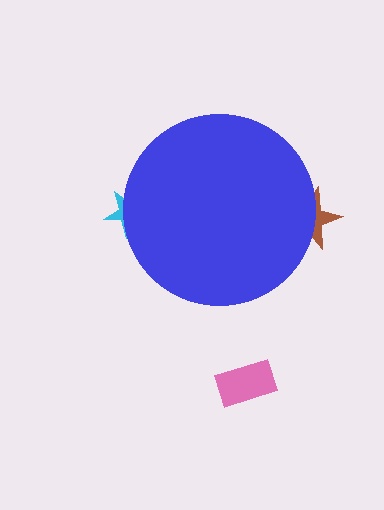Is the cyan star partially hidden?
Yes, the cyan star is partially hidden behind the blue circle.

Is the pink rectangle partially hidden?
No, the pink rectangle is fully visible.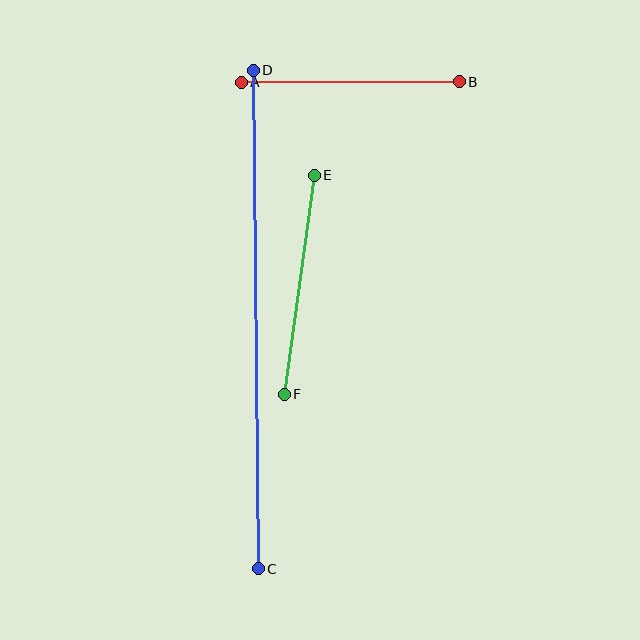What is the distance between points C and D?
The distance is approximately 499 pixels.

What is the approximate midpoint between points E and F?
The midpoint is at approximately (299, 285) pixels.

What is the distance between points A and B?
The distance is approximately 218 pixels.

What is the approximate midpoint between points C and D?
The midpoint is at approximately (256, 319) pixels.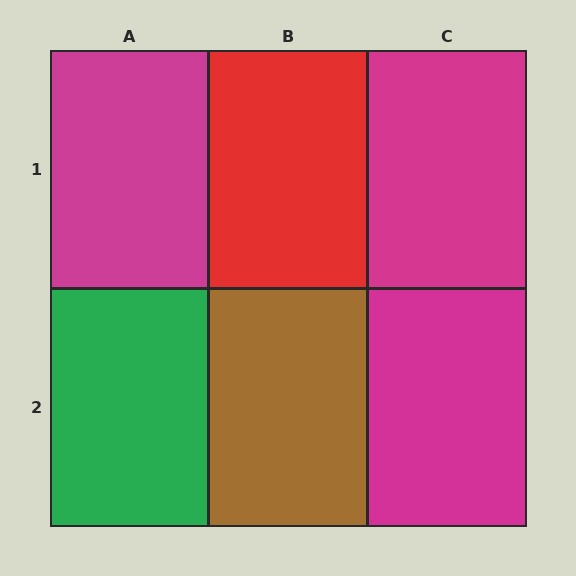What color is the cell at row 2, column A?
Green.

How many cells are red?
1 cell is red.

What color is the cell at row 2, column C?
Magenta.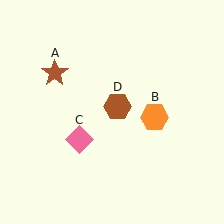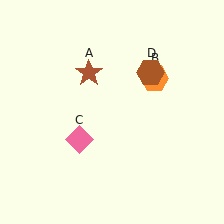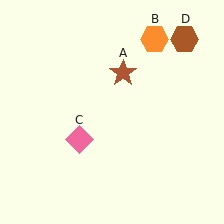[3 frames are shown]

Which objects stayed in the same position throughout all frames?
Pink diamond (object C) remained stationary.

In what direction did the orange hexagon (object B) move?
The orange hexagon (object B) moved up.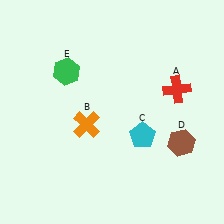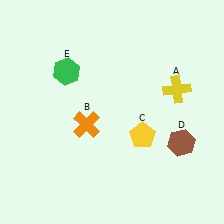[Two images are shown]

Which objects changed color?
A changed from red to yellow. C changed from cyan to yellow.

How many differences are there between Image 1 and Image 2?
There are 2 differences between the two images.